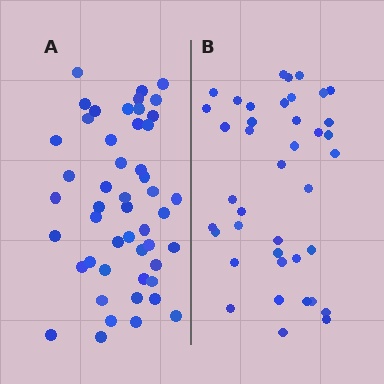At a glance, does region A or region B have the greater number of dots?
Region A (the left region) has more dots.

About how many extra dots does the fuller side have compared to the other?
Region A has roughly 8 or so more dots than region B.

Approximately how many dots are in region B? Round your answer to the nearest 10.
About 40 dots.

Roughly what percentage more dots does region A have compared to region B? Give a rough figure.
About 20% more.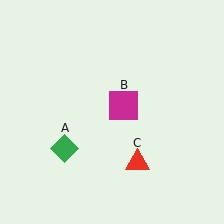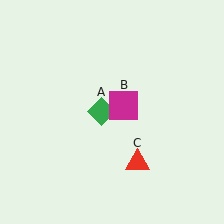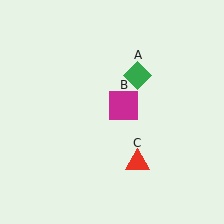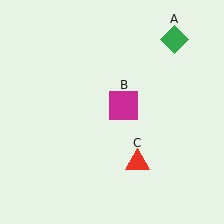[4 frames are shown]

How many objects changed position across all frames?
1 object changed position: green diamond (object A).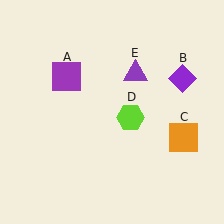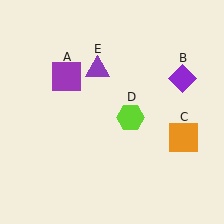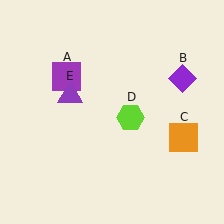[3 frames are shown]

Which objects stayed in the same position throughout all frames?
Purple square (object A) and purple diamond (object B) and orange square (object C) and lime hexagon (object D) remained stationary.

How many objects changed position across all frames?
1 object changed position: purple triangle (object E).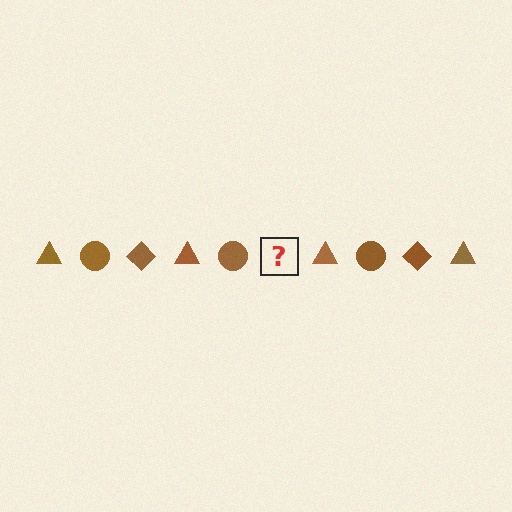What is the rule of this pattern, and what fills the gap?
The rule is that the pattern cycles through triangle, circle, diamond shapes in brown. The gap should be filled with a brown diamond.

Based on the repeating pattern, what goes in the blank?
The blank should be a brown diamond.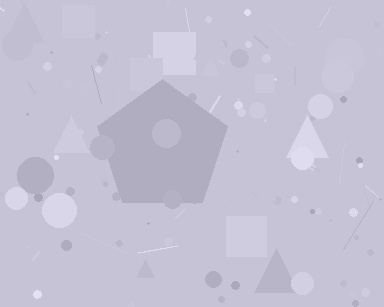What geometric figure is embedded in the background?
A pentagon is embedded in the background.